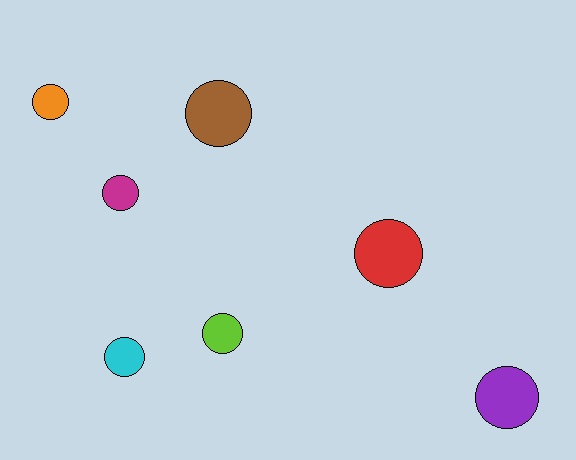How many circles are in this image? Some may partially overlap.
There are 7 circles.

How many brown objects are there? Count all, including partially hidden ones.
There is 1 brown object.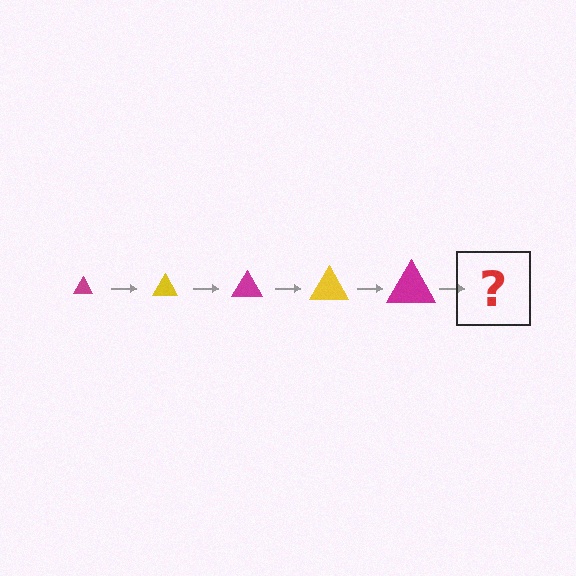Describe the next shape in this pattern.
It should be a yellow triangle, larger than the previous one.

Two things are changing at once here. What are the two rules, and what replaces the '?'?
The two rules are that the triangle grows larger each step and the color cycles through magenta and yellow. The '?' should be a yellow triangle, larger than the previous one.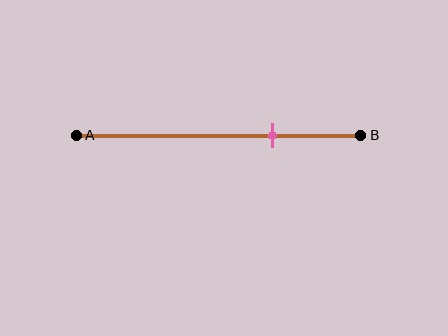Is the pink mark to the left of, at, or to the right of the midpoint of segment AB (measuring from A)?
The pink mark is to the right of the midpoint of segment AB.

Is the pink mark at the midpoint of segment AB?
No, the mark is at about 70% from A, not at the 50% midpoint.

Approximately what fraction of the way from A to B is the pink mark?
The pink mark is approximately 70% of the way from A to B.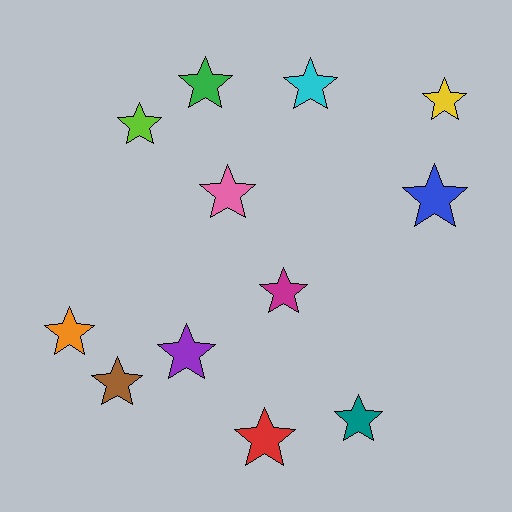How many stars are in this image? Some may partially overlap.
There are 12 stars.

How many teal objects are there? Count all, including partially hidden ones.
There is 1 teal object.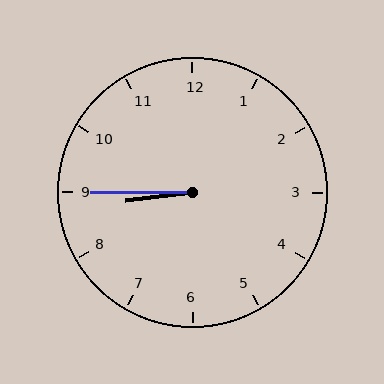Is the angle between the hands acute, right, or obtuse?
It is acute.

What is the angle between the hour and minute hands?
Approximately 8 degrees.